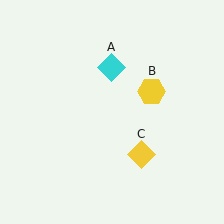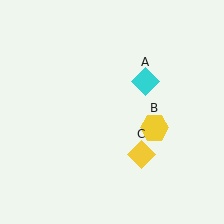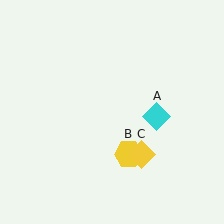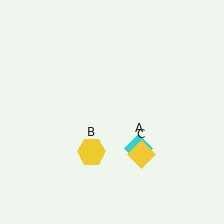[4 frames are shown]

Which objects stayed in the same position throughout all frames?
Yellow diamond (object C) remained stationary.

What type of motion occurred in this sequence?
The cyan diamond (object A), yellow hexagon (object B) rotated clockwise around the center of the scene.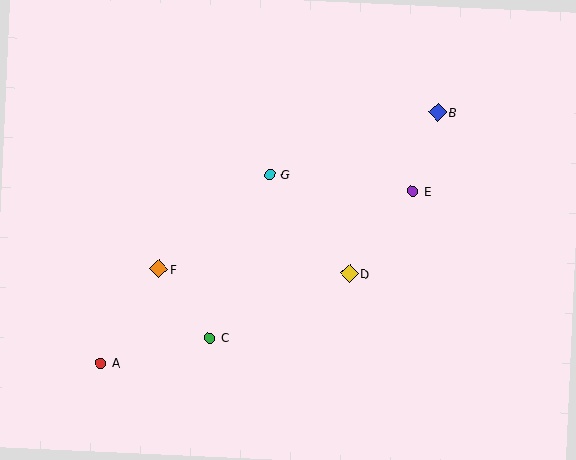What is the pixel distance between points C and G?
The distance between C and G is 174 pixels.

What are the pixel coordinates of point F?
Point F is at (159, 269).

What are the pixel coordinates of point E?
Point E is at (412, 192).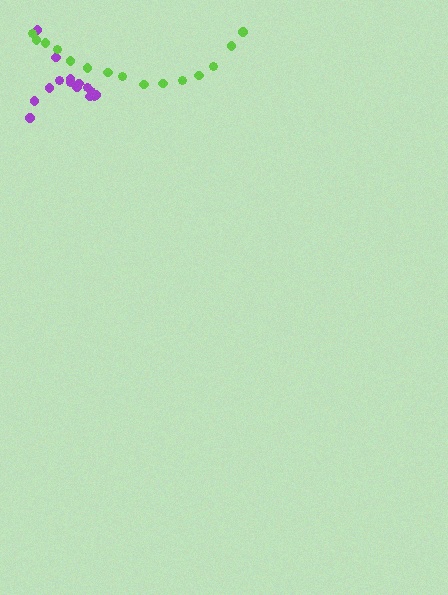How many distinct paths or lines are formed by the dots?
There are 2 distinct paths.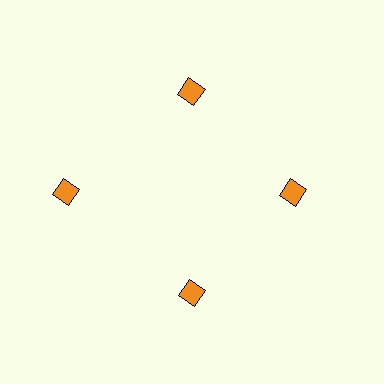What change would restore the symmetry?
The symmetry would be restored by moving it inward, back onto the ring so that all 4 squares sit at equal angles and equal distance from the center.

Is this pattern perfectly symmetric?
No. The 4 orange squares are arranged in a ring, but one element near the 9 o'clock position is pushed outward from the center, breaking the 4-fold rotational symmetry.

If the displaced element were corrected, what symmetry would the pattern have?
It would have 4-fold rotational symmetry — the pattern would map onto itself every 90 degrees.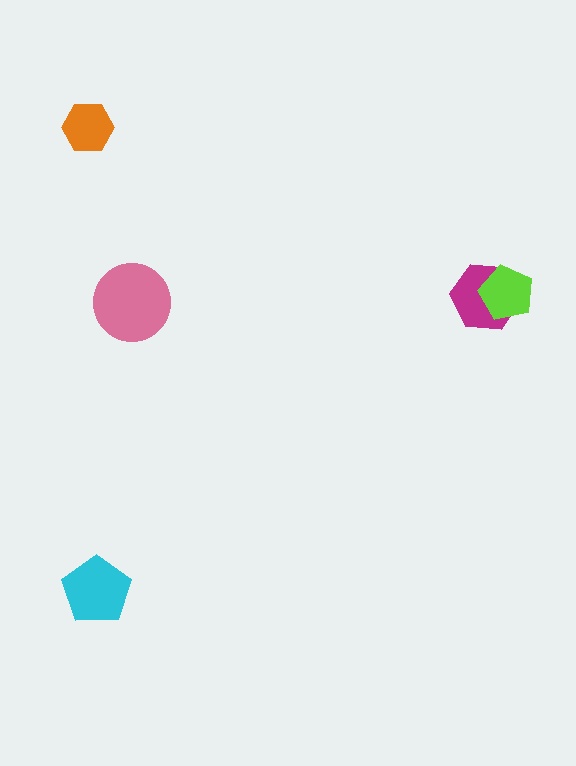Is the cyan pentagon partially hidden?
No, no other shape covers it.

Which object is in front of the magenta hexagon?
The lime pentagon is in front of the magenta hexagon.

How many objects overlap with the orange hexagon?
0 objects overlap with the orange hexagon.